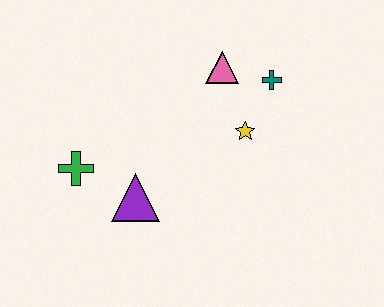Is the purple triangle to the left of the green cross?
No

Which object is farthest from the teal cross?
The green cross is farthest from the teal cross.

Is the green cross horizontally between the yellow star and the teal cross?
No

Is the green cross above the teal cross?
No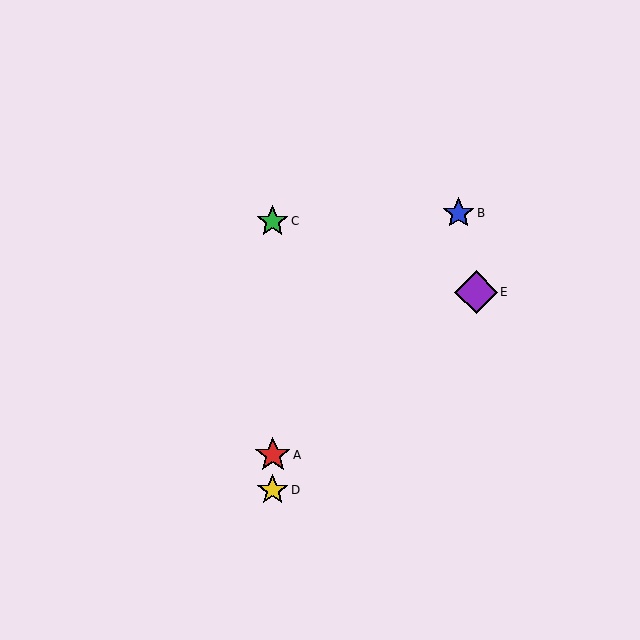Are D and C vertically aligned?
Yes, both are at x≈273.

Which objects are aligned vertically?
Objects A, C, D are aligned vertically.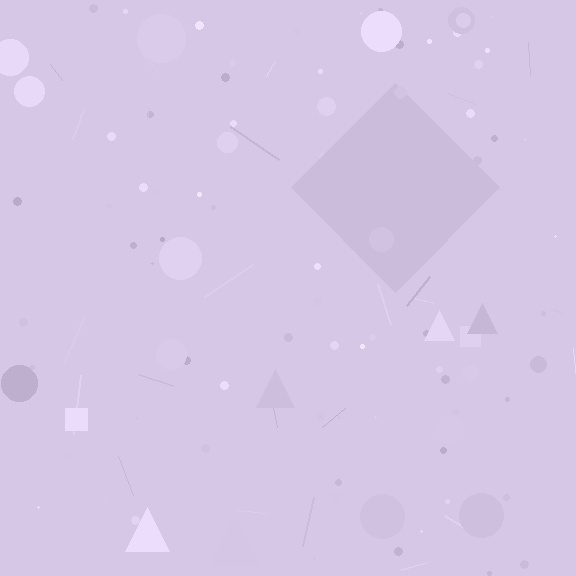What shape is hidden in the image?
A diamond is hidden in the image.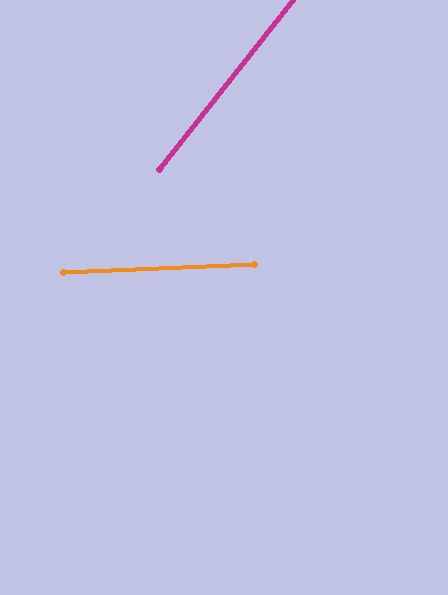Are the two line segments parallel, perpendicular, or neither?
Neither parallel nor perpendicular — they differ by about 50°.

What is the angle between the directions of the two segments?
Approximately 50 degrees.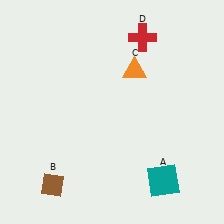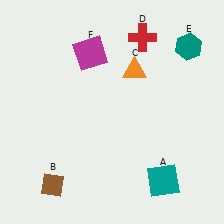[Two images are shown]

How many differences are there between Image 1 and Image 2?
There are 2 differences between the two images.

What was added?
A teal hexagon (E), a magenta square (F) were added in Image 2.